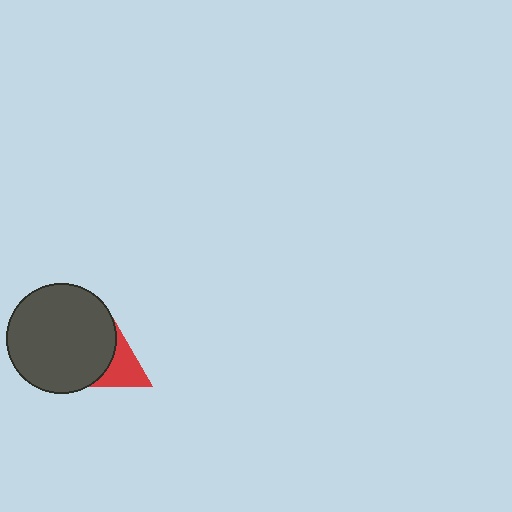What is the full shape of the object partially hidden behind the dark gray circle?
The partially hidden object is a red triangle.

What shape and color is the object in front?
The object in front is a dark gray circle.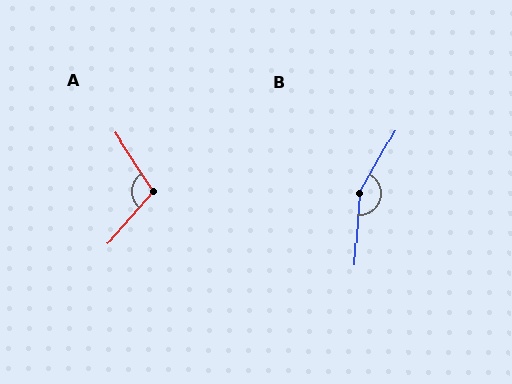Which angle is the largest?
B, at approximately 154 degrees.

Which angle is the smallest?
A, at approximately 105 degrees.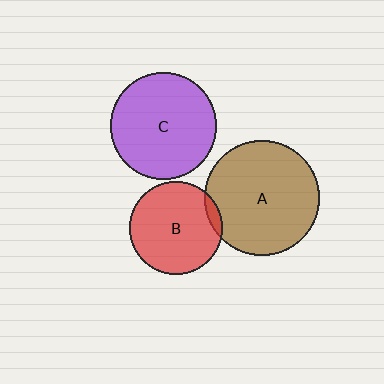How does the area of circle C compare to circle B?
Approximately 1.3 times.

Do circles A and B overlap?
Yes.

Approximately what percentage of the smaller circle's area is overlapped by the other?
Approximately 5%.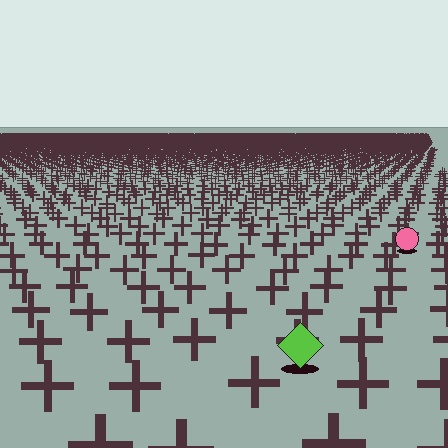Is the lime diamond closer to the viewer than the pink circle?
Yes. The lime diamond is closer — you can tell from the texture gradient: the ground texture is coarser near it.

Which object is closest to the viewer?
The lime diamond is closest. The texture marks near it are larger and more spread out.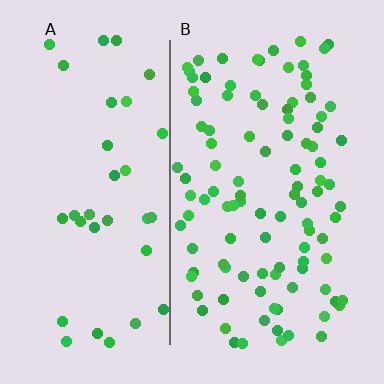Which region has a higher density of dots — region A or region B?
B (the right).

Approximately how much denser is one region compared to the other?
Approximately 2.9× — region B over region A.